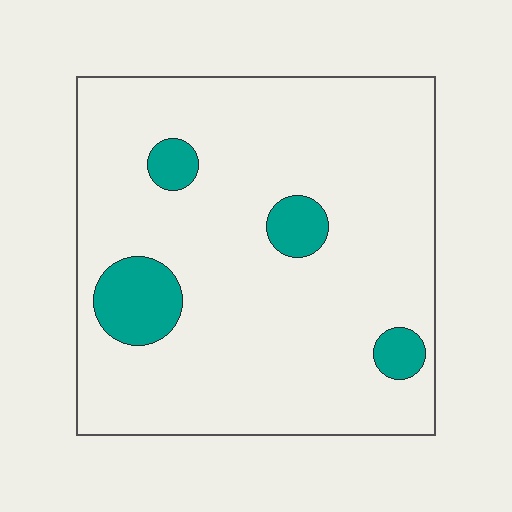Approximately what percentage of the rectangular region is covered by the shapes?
Approximately 10%.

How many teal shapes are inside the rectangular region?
4.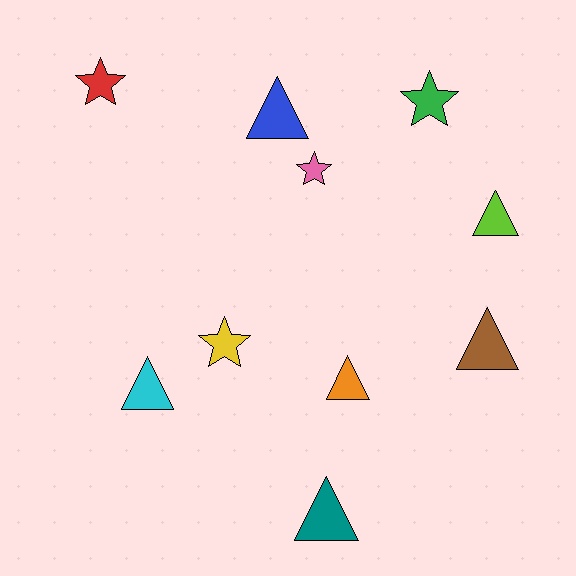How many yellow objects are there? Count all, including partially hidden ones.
There is 1 yellow object.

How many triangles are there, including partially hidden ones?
There are 6 triangles.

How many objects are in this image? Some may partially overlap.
There are 10 objects.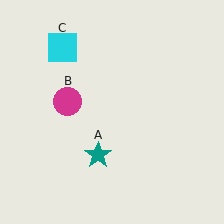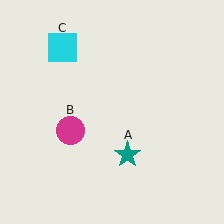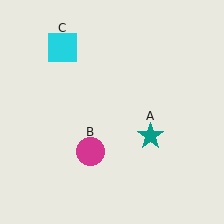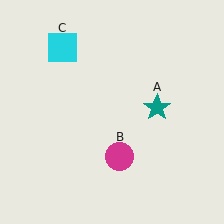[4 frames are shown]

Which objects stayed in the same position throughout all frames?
Cyan square (object C) remained stationary.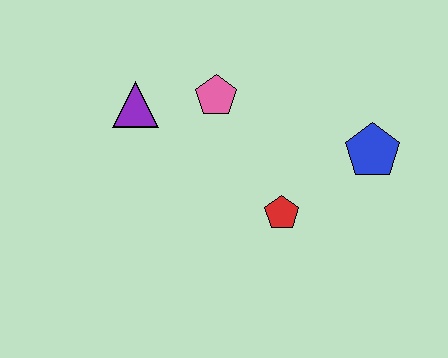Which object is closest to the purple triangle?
The pink pentagon is closest to the purple triangle.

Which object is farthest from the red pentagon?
The purple triangle is farthest from the red pentagon.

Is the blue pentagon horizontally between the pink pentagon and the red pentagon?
No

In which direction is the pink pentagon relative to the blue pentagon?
The pink pentagon is to the left of the blue pentagon.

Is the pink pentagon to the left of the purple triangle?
No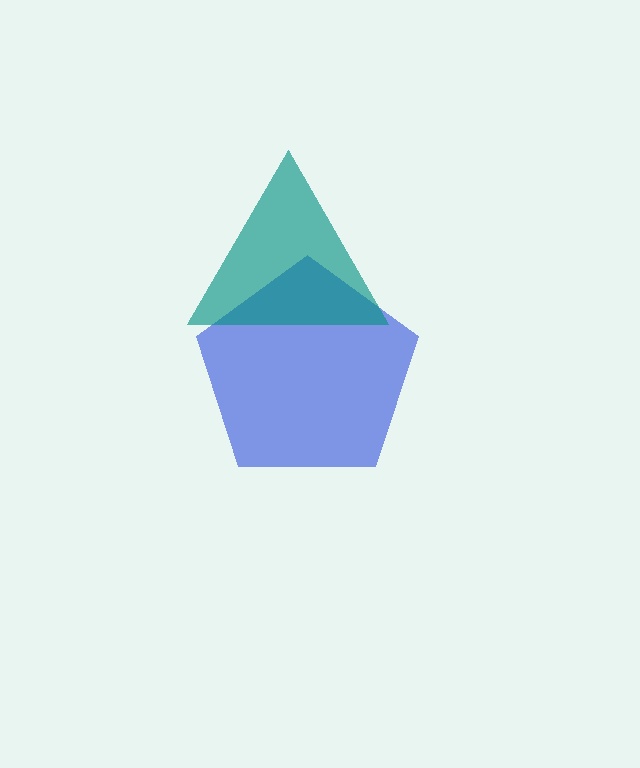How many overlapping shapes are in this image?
There are 2 overlapping shapes in the image.